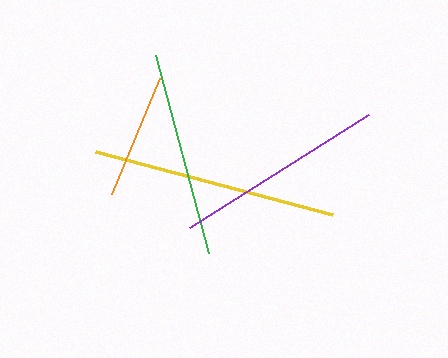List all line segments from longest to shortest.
From longest to shortest: yellow, purple, green, orange.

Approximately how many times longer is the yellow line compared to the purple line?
The yellow line is approximately 1.2 times the length of the purple line.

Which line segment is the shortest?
The orange line is the shortest at approximately 125 pixels.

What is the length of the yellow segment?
The yellow segment is approximately 245 pixels long.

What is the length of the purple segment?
The purple segment is approximately 212 pixels long.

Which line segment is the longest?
The yellow line is the longest at approximately 245 pixels.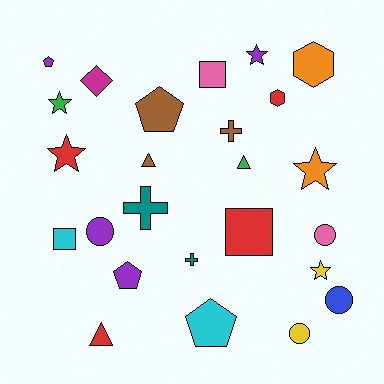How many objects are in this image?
There are 25 objects.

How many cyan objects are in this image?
There are 2 cyan objects.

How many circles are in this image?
There are 4 circles.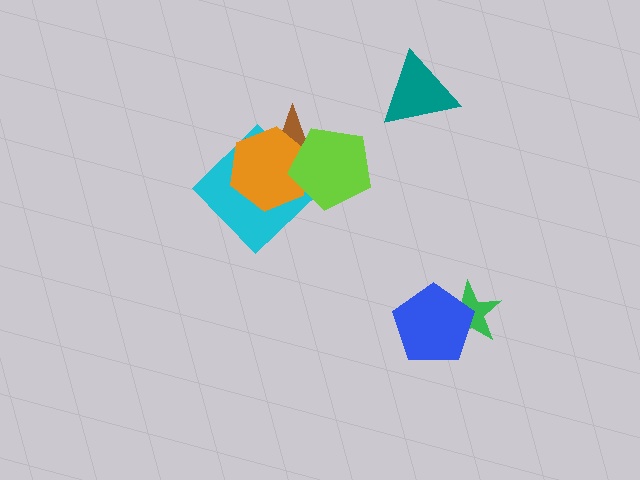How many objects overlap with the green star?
1 object overlaps with the green star.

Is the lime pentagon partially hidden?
No, no other shape covers it.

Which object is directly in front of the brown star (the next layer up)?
The orange hexagon is directly in front of the brown star.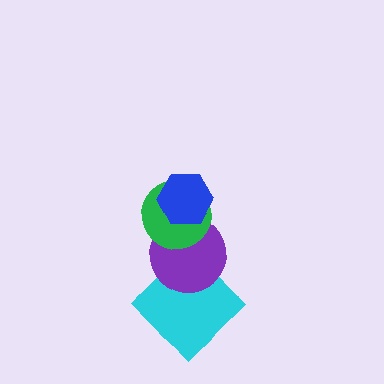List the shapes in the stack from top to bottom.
From top to bottom: the blue hexagon, the green circle, the purple circle, the cyan diamond.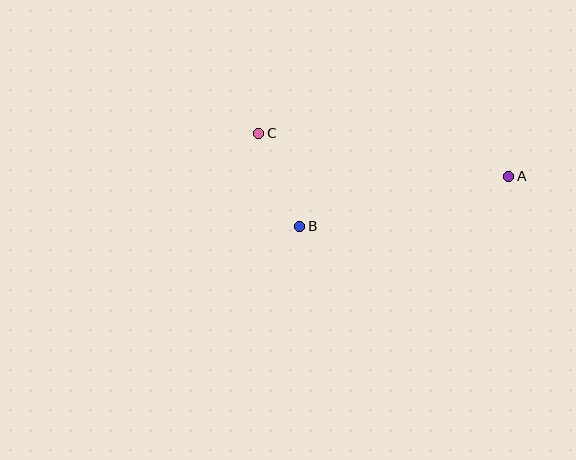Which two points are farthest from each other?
Points A and C are farthest from each other.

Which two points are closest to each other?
Points B and C are closest to each other.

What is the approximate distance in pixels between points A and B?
The distance between A and B is approximately 215 pixels.